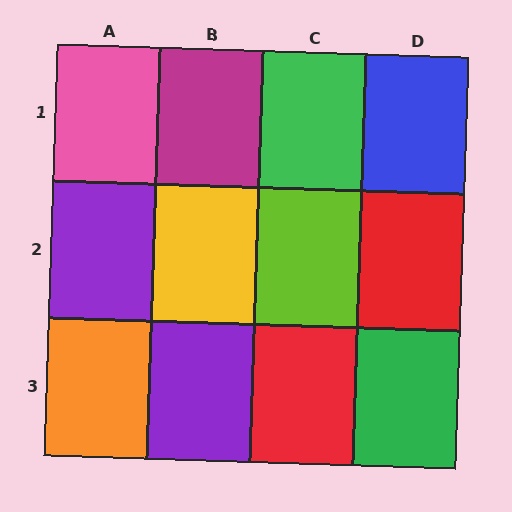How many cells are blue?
1 cell is blue.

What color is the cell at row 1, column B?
Magenta.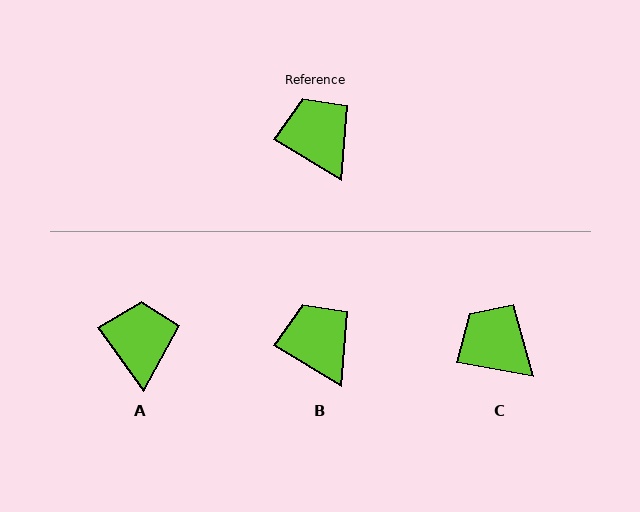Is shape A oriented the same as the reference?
No, it is off by about 24 degrees.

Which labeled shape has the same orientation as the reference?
B.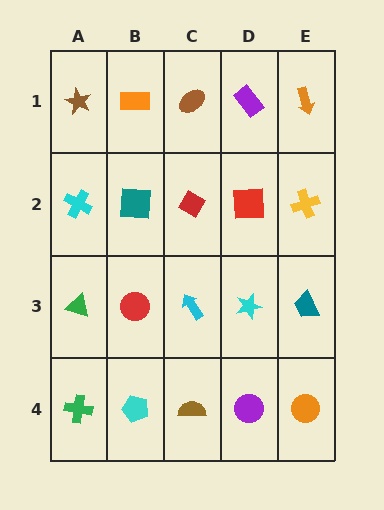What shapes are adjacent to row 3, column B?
A teal square (row 2, column B), a cyan pentagon (row 4, column B), a green triangle (row 3, column A), a cyan arrow (row 3, column C).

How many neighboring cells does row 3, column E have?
3.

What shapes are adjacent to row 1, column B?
A teal square (row 2, column B), a brown star (row 1, column A), a brown ellipse (row 1, column C).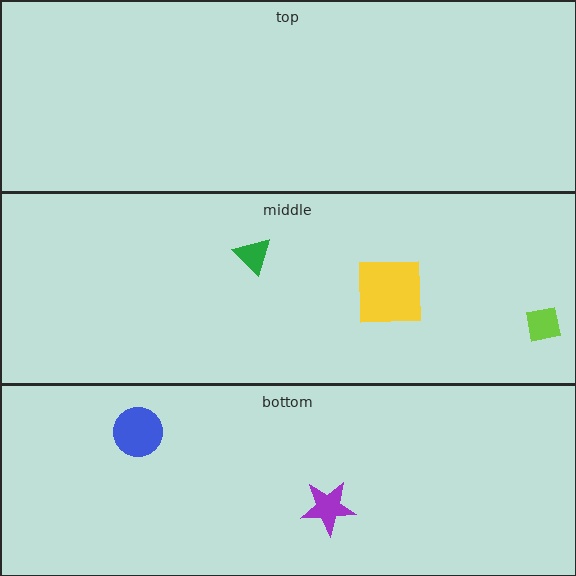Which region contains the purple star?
The bottom region.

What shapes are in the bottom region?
The blue circle, the purple star.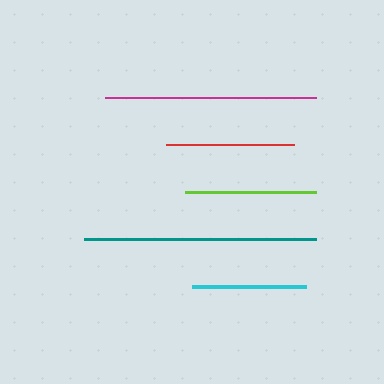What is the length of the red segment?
The red segment is approximately 128 pixels long.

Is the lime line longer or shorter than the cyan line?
The lime line is longer than the cyan line.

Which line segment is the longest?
The teal line is the longest at approximately 232 pixels.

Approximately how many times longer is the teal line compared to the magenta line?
The teal line is approximately 1.1 times the length of the magenta line.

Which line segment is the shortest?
The cyan line is the shortest at approximately 114 pixels.